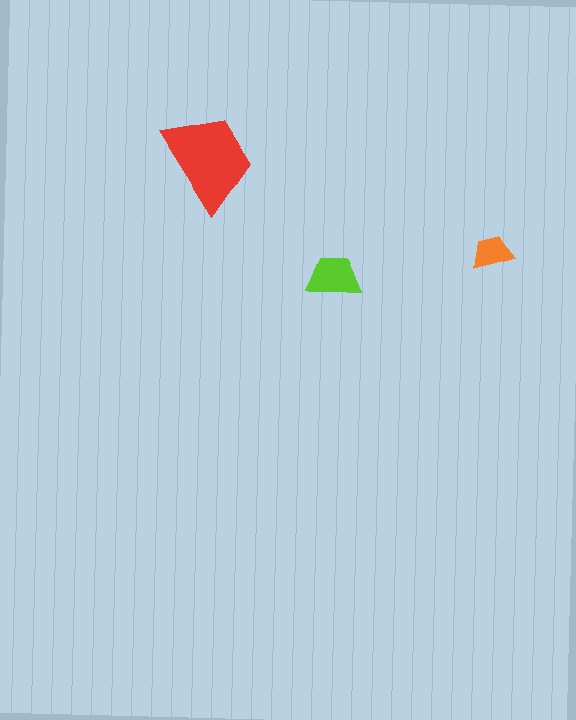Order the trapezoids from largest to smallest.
the red one, the lime one, the orange one.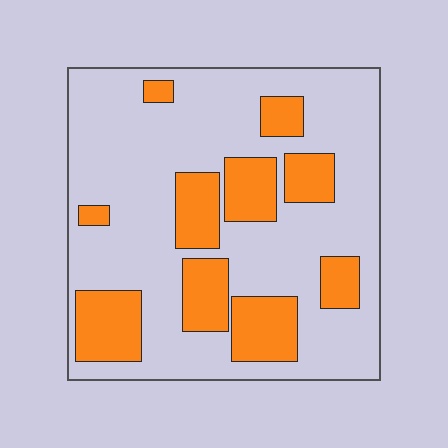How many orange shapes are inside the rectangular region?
10.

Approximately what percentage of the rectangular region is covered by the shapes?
Approximately 30%.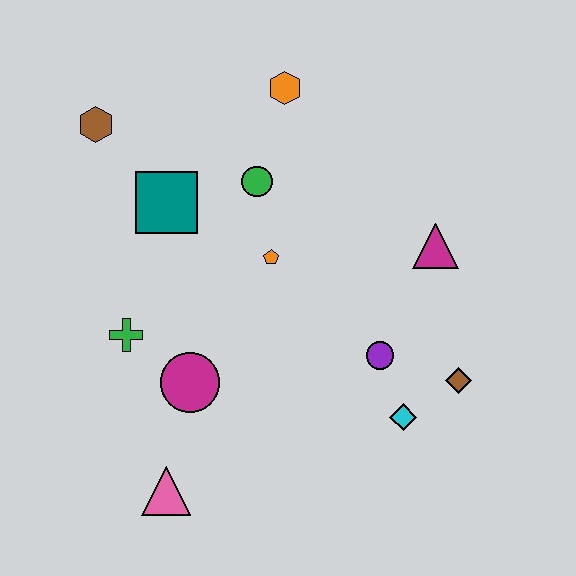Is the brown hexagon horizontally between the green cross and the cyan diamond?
No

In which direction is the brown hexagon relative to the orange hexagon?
The brown hexagon is to the left of the orange hexagon.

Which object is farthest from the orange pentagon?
The pink triangle is farthest from the orange pentagon.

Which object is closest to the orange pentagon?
The green circle is closest to the orange pentagon.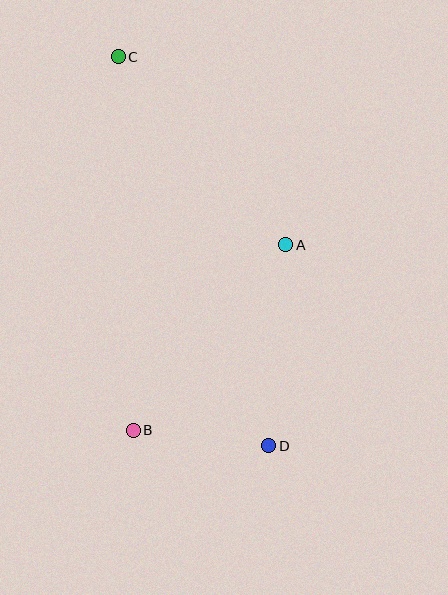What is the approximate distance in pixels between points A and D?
The distance between A and D is approximately 202 pixels.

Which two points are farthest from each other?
Points C and D are farthest from each other.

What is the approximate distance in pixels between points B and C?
The distance between B and C is approximately 374 pixels.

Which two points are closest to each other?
Points B and D are closest to each other.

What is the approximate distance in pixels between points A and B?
The distance between A and B is approximately 240 pixels.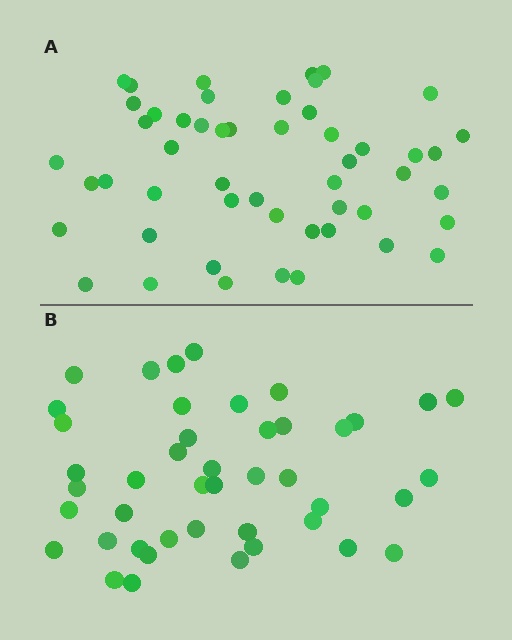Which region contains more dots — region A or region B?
Region A (the top region) has more dots.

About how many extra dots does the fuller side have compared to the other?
Region A has roughly 8 or so more dots than region B.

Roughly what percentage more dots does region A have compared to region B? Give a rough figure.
About 15% more.